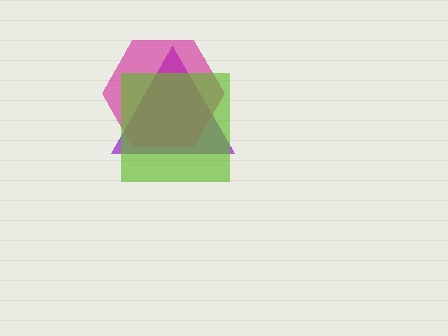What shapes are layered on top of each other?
The layered shapes are: a purple triangle, a magenta hexagon, a lime square.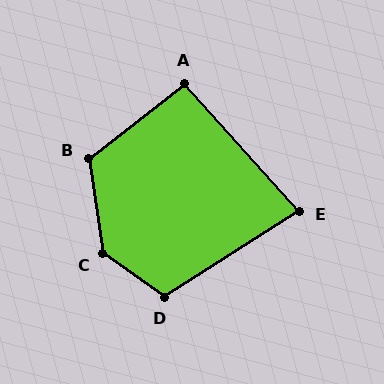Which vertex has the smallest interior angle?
E, at approximately 81 degrees.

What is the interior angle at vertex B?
Approximately 120 degrees (obtuse).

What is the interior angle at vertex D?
Approximately 112 degrees (obtuse).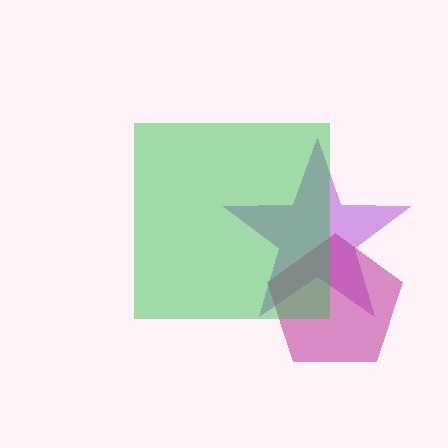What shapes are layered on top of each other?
The layered shapes are: a purple star, a magenta pentagon, a green square.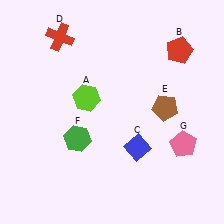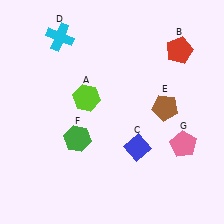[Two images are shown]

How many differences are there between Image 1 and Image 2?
There is 1 difference between the two images.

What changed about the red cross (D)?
In Image 1, D is red. In Image 2, it changed to cyan.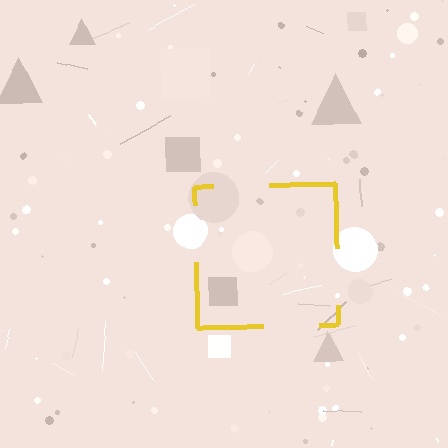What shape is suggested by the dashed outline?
The dashed outline suggests a square.